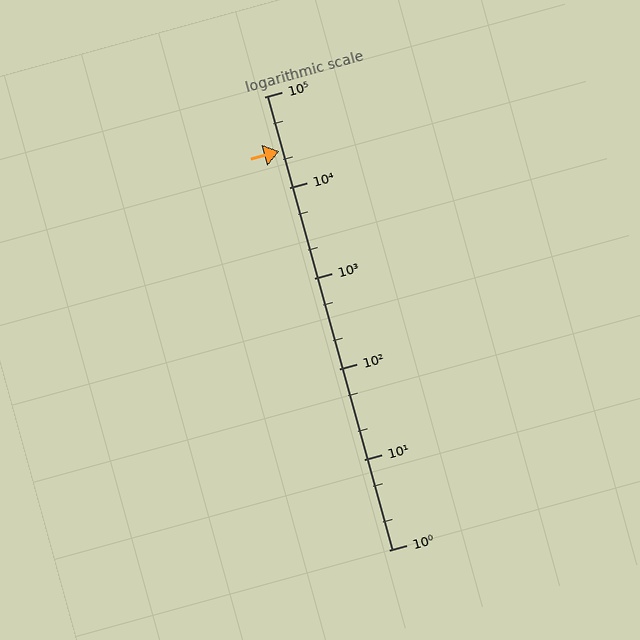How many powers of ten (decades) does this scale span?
The scale spans 5 decades, from 1 to 100000.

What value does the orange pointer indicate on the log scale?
The pointer indicates approximately 25000.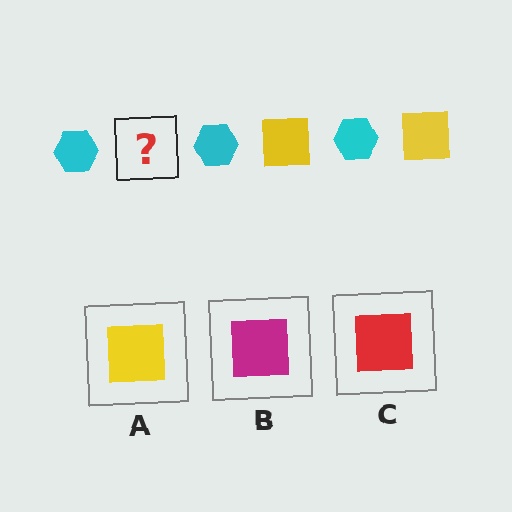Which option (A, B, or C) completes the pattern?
A.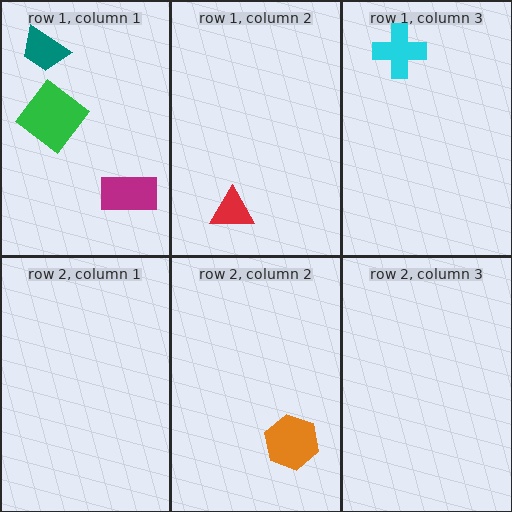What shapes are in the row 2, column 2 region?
The orange hexagon.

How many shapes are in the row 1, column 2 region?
1.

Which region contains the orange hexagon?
The row 2, column 2 region.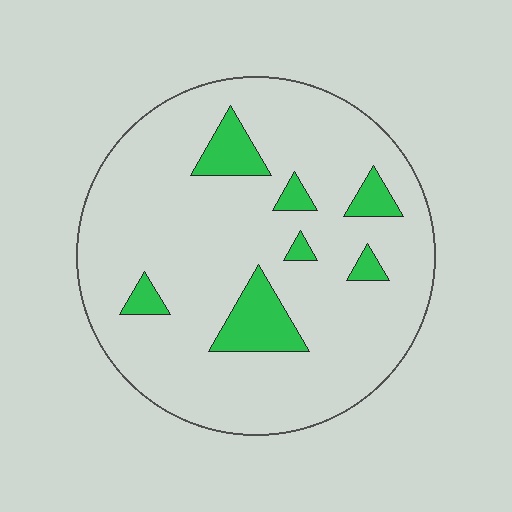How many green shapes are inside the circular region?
7.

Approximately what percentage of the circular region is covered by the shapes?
Approximately 10%.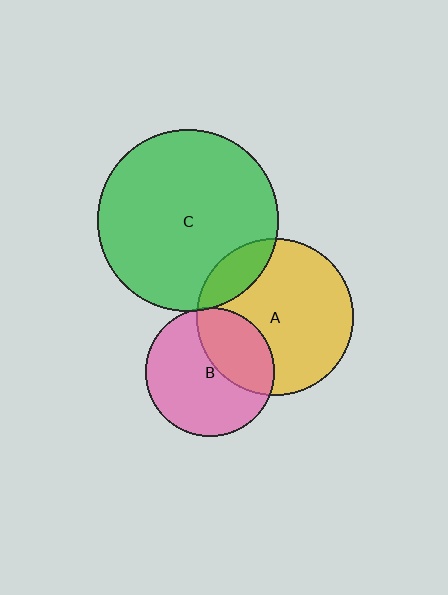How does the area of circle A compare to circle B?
Approximately 1.5 times.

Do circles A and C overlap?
Yes.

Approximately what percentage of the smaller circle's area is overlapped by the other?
Approximately 15%.